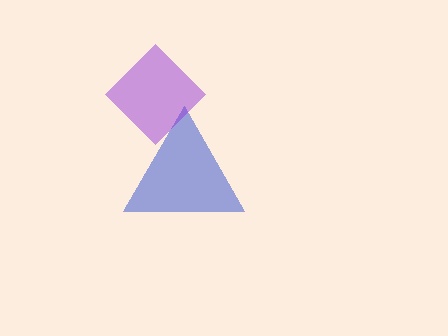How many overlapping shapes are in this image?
There are 2 overlapping shapes in the image.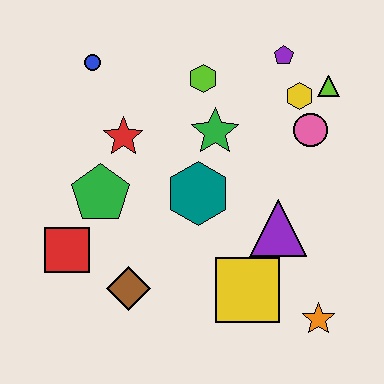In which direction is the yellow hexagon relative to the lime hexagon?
The yellow hexagon is to the right of the lime hexagon.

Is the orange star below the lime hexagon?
Yes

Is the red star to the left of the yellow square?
Yes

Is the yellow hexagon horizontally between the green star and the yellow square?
No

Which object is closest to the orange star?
The yellow square is closest to the orange star.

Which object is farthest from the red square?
The lime triangle is farthest from the red square.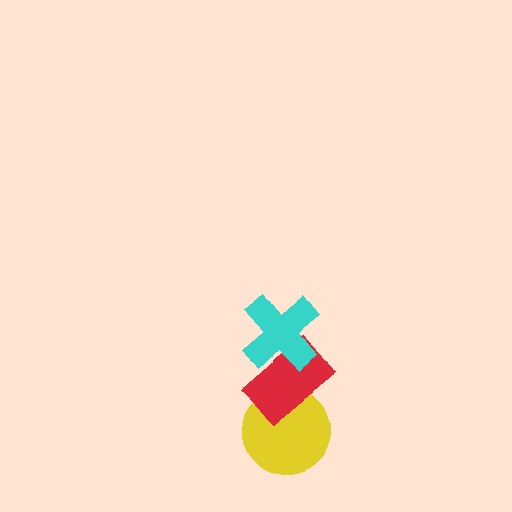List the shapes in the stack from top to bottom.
From top to bottom: the cyan cross, the red rectangle, the yellow circle.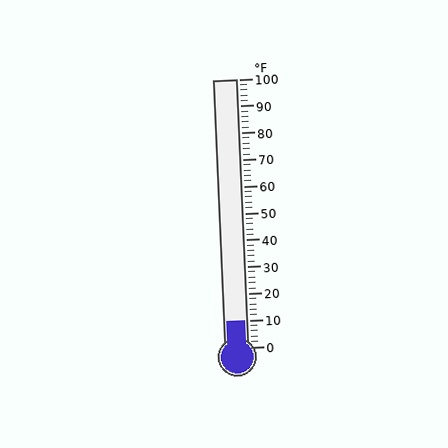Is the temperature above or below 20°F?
The temperature is below 20°F.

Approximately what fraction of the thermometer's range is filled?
The thermometer is filled to approximately 10% of its range.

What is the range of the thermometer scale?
The thermometer scale ranges from 0°F to 100°F.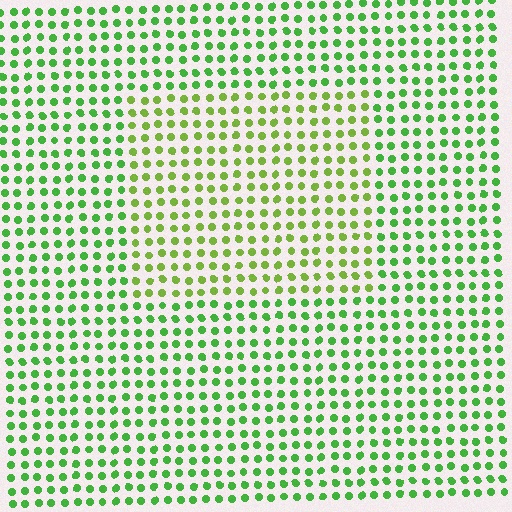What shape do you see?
I see a rectangle.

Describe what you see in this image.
The image is filled with small green elements in a uniform arrangement. A rectangle-shaped region is visible where the elements are tinted to a slightly different hue, forming a subtle color boundary.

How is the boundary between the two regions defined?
The boundary is defined purely by a slight shift in hue (about 27 degrees). Spacing, size, and orientation are identical on both sides.